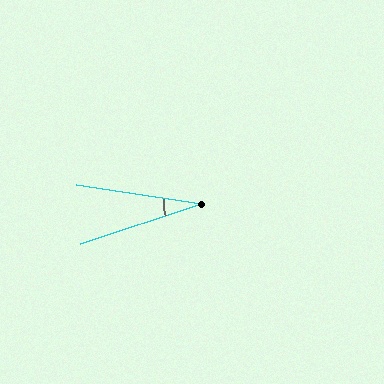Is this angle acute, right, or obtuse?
It is acute.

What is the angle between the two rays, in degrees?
Approximately 27 degrees.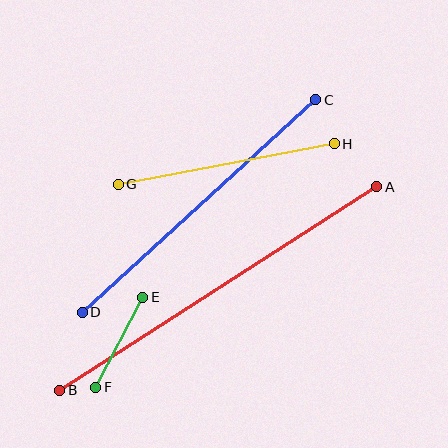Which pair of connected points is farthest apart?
Points A and B are farthest apart.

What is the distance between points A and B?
The distance is approximately 377 pixels.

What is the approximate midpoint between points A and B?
The midpoint is at approximately (218, 288) pixels.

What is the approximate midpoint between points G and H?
The midpoint is at approximately (226, 164) pixels.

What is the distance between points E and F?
The distance is approximately 102 pixels.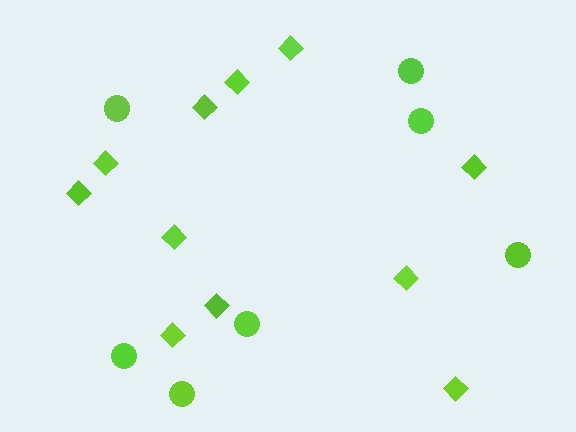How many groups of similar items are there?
There are 2 groups: one group of circles (7) and one group of diamonds (11).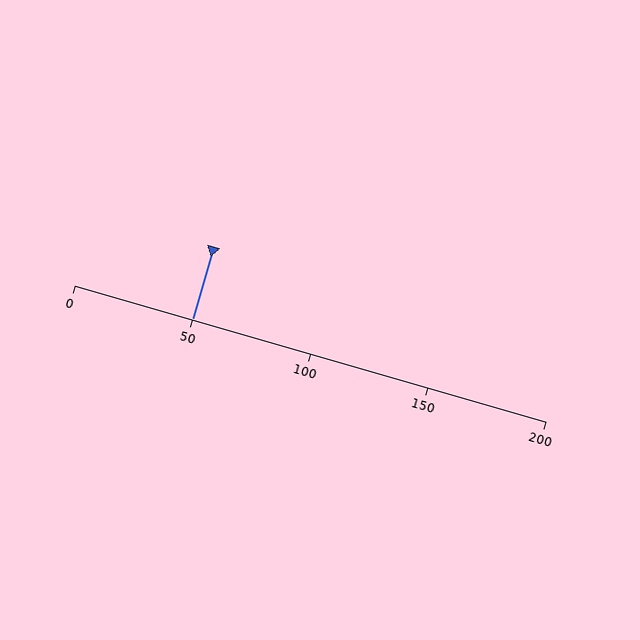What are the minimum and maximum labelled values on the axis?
The axis runs from 0 to 200.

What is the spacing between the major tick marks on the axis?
The major ticks are spaced 50 apart.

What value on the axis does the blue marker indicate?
The marker indicates approximately 50.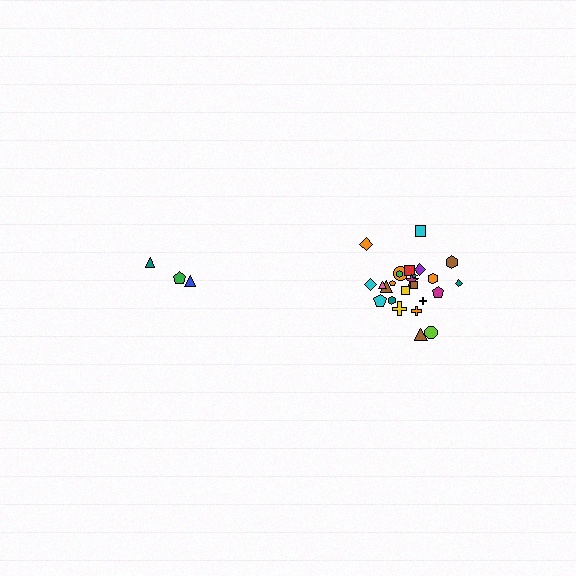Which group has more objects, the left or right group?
The right group.